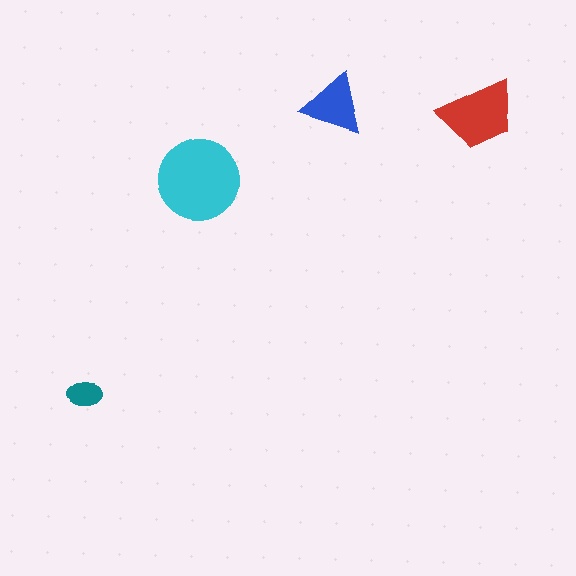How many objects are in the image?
There are 4 objects in the image.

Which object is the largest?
The cyan circle.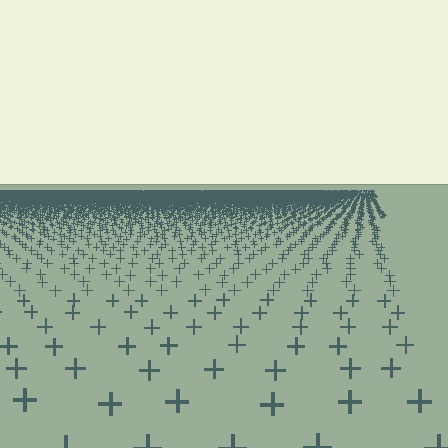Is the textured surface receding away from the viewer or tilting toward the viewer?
The surface is receding away from the viewer. Texture elements get smaller and denser toward the top.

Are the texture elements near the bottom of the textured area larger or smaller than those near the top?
Larger. Near the bottom, elements are closer to the viewer and appear at a bigger on-screen size.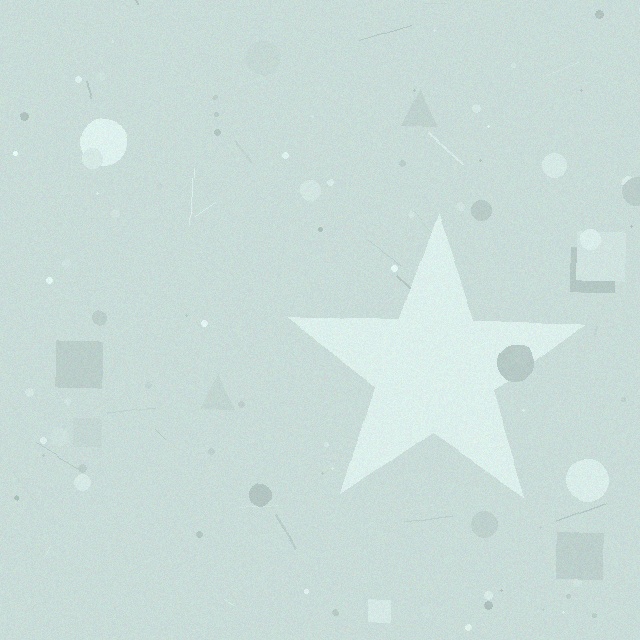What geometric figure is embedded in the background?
A star is embedded in the background.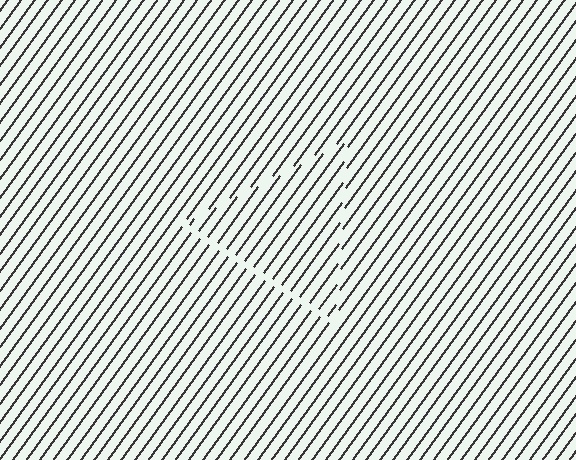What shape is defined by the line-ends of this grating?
An illusory triangle. The interior of the shape contains the same grating, shifted by half a period — the contour is defined by the phase discontinuity where line-ends from the inner and outer gratings abut.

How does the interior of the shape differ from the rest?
The interior of the shape contains the same grating, shifted by half a period — the contour is defined by the phase discontinuity where line-ends from the inner and outer gratings abut.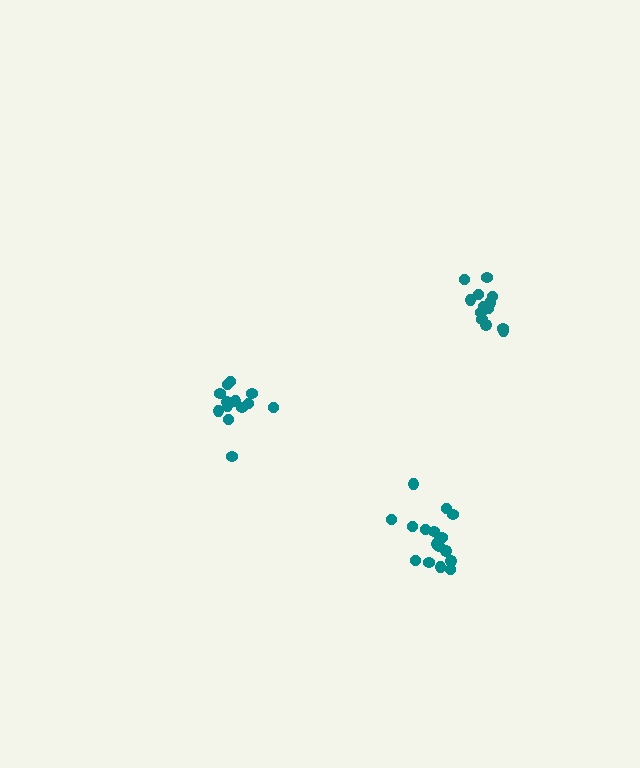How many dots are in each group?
Group 1: 13 dots, Group 2: 13 dots, Group 3: 17 dots (43 total).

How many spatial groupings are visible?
There are 3 spatial groupings.